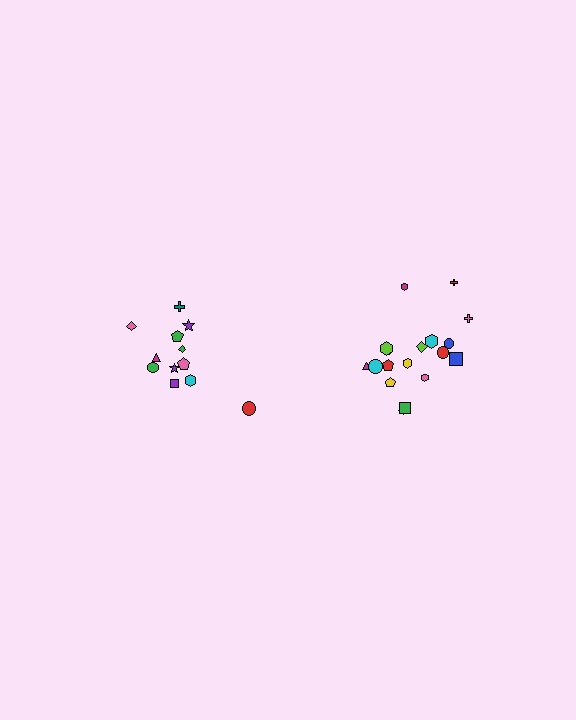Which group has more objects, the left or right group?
The right group.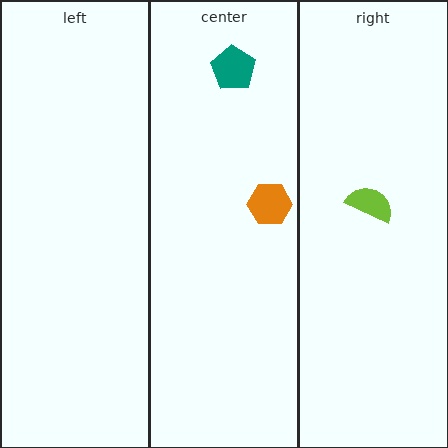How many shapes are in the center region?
2.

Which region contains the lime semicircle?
The right region.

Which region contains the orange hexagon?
The center region.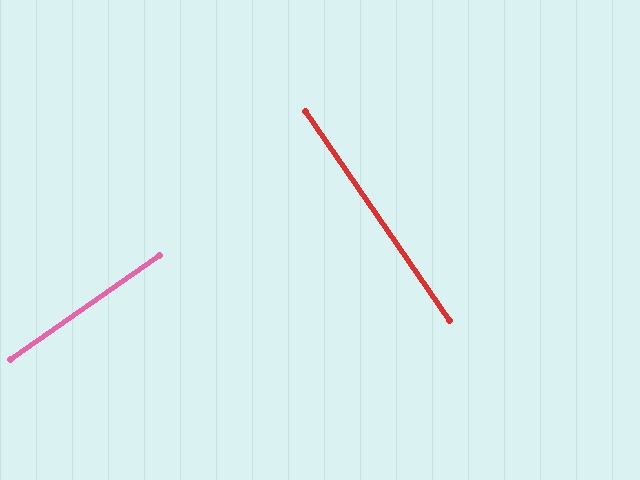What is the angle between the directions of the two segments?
Approximately 90 degrees.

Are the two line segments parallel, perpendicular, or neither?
Perpendicular — they meet at approximately 90°.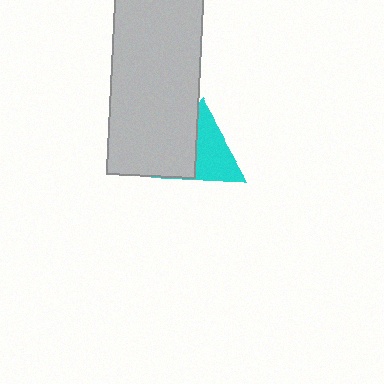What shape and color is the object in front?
The object in front is a light gray rectangle.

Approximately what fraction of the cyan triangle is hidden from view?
Roughly 44% of the cyan triangle is hidden behind the light gray rectangle.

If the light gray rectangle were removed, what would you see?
You would see the complete cyan triangle.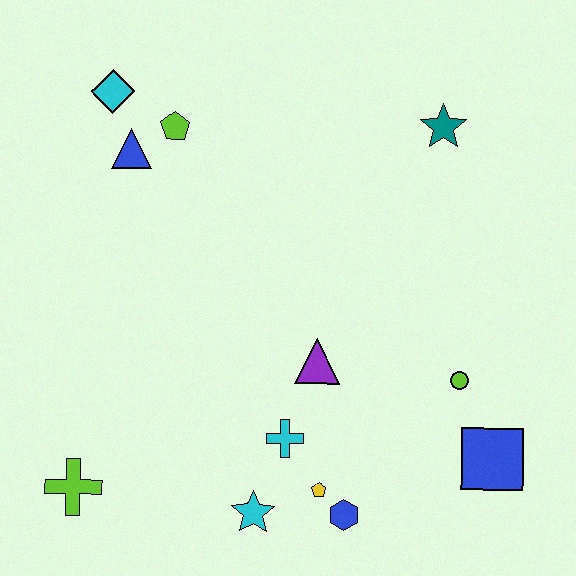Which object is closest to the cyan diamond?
The blue triangle is closest to the cyan diamond.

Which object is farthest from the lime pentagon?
The blue square is farthest from the lime pentagon.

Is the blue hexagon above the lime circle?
No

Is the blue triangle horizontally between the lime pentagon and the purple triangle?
No